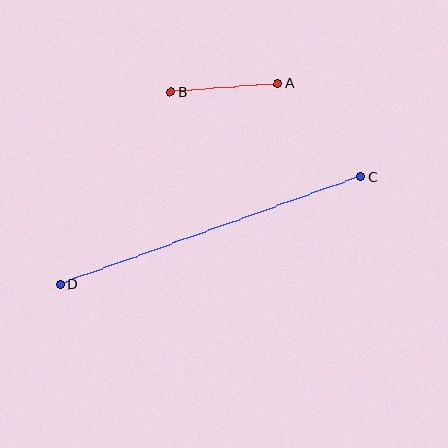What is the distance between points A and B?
The distance is approximately 107 pixels.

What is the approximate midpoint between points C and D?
The midpoint is at approximately (210, 231) pixels.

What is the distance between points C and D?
The distance is approximately 319 pixels.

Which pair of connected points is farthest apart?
Points C and D are farthest apart.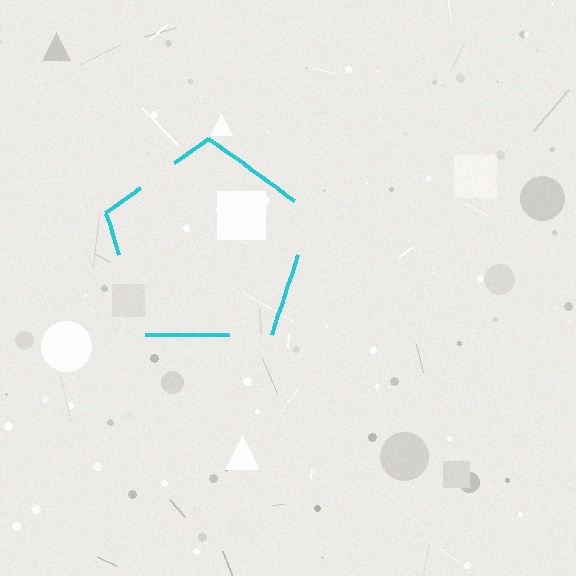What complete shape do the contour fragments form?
The contour fragments form a pentagon.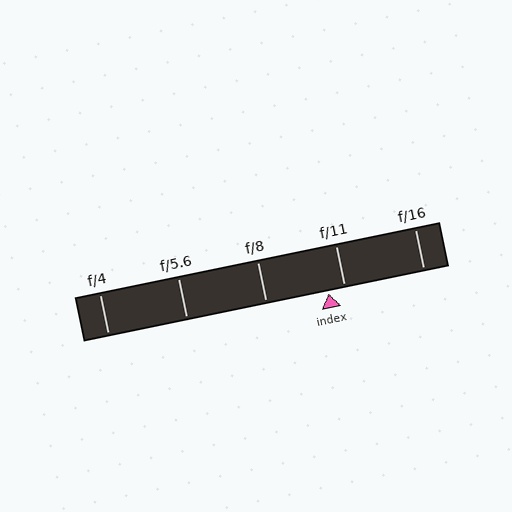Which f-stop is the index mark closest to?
The index mark is closest to f/11.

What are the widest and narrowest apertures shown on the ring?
The widest aperture shown is f/4 and the narrowest is f/16.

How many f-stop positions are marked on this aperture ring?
There are 5 f-stop positions marked.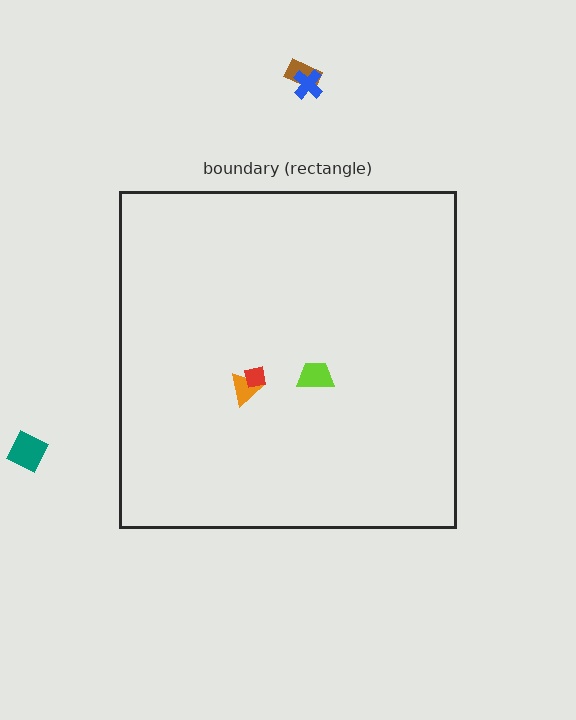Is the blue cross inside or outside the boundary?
Outside.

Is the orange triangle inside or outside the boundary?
Inside.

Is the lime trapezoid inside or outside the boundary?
Inside.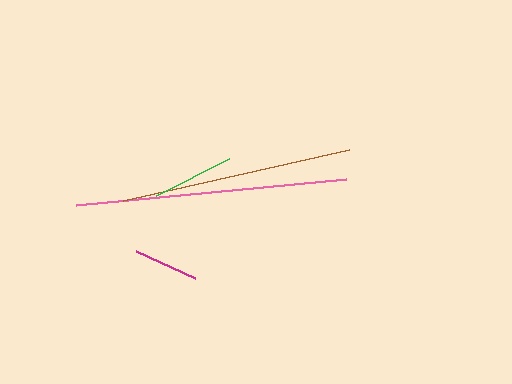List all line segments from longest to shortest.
From longest to shortest: pink, brown, green, magenta.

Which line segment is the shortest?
The magenta line is the shortest at approximately 65 pixels.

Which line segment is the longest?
The pink line is the longest at approximately 271 pixels.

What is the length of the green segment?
The green segment is approximately 82 pixels long.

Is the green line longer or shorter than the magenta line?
The green line is longer than the magenta line.